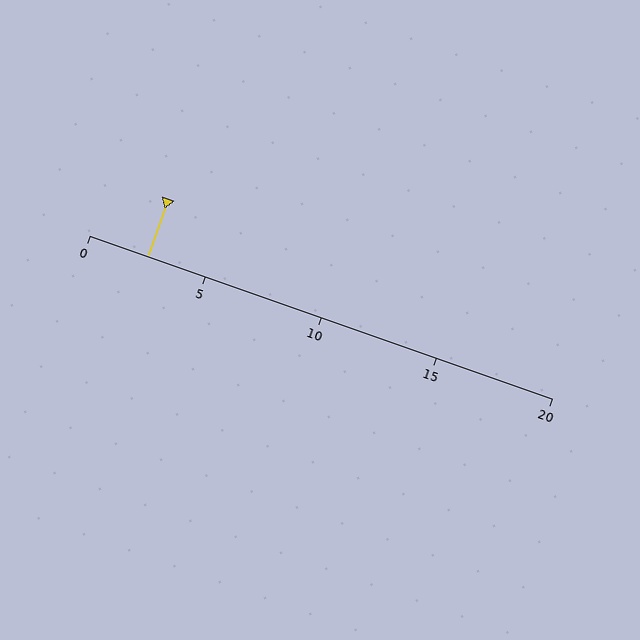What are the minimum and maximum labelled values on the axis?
The axis runs from 0 to 20.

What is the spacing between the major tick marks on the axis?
The major ticks are spaced 5 apart.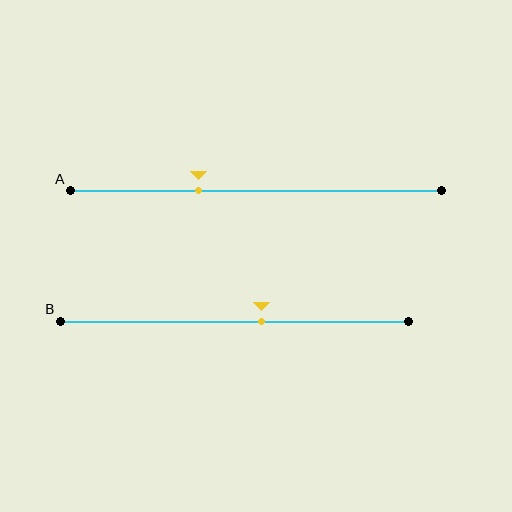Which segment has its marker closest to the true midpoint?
Segment B has its marker closest to the true midpoint.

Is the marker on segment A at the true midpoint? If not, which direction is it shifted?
No, the marker on segment A is shifted to the left by about 15% of the segment length.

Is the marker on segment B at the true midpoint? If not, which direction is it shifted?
No, the marker on segment B is shifted to the right by about 8% of the segment length.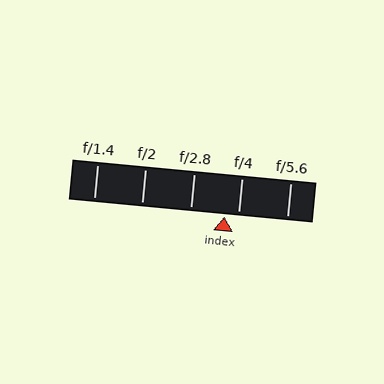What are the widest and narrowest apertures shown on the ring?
The widest aperture shown is f/1.4 and the narrowest is f/5.6.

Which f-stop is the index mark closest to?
The index mark is closest to f/4.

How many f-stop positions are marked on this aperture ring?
There are 5 f-stop positions marked.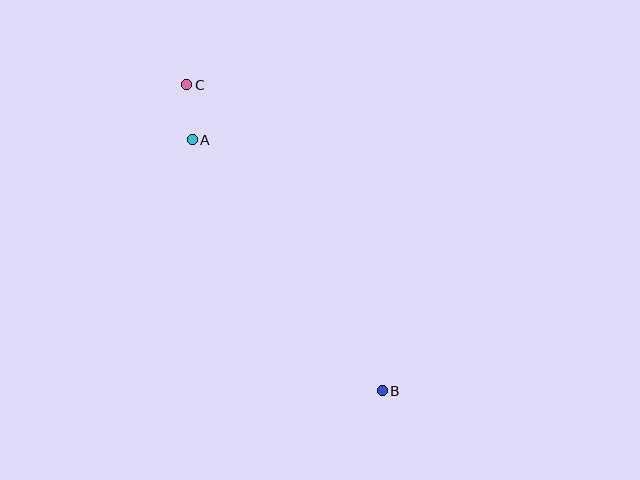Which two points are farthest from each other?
Points B and C are farthest from each other.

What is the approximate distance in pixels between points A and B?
The distance between A and B is approximately 315 pixels.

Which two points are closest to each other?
Points A and C are closest to each other.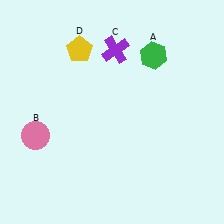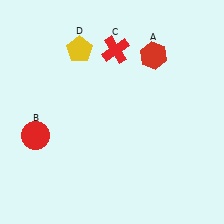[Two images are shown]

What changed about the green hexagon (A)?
In Image 1, A is green. In Image 2, it changed to red.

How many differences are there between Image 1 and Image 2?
There are 3 differences between the two images.